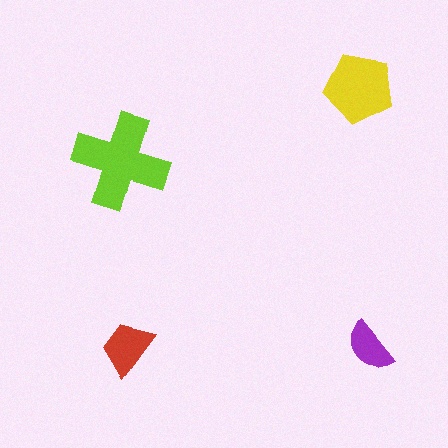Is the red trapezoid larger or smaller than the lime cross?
Smaller.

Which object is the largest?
The lime cross.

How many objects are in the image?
There are 4 objects in the image.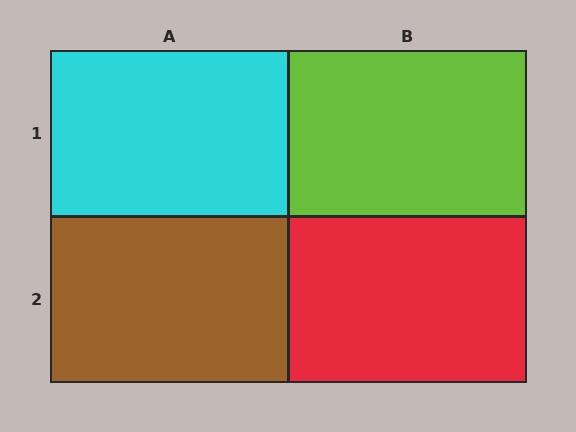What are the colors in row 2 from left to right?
Brown, red.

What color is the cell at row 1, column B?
Lime.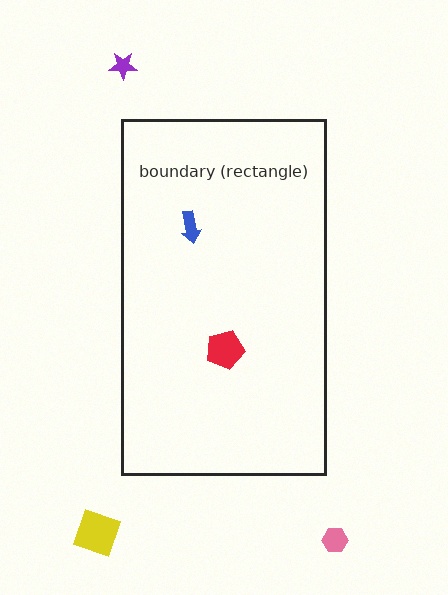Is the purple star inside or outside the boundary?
Outside.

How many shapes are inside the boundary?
2 inside, 3 outside.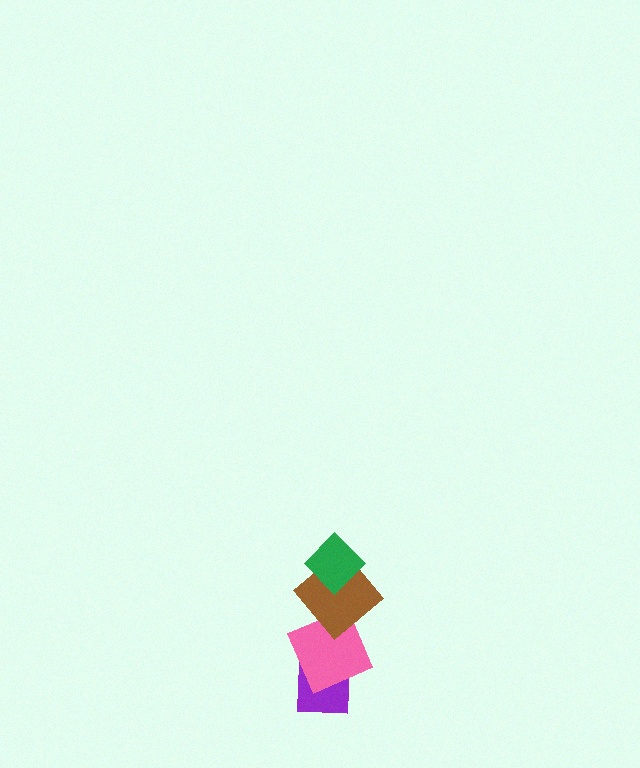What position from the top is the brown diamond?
The brown diamond is 2nd from the top.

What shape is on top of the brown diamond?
The green diamond is on top of the brown diamond.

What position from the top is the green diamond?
The green diamond is 1st from the top.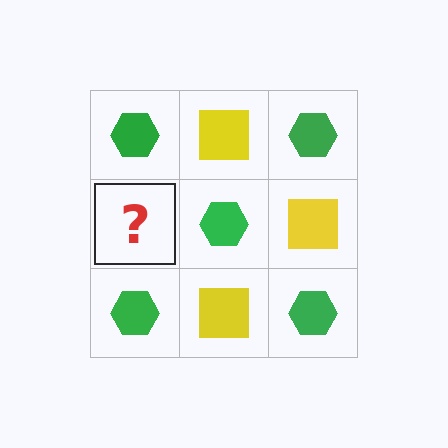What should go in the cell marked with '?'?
The missing cell should contain a yellow square.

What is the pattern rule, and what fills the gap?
The rule is that it alternates green hexagon and yellow square in a checkerboard pattern. The gap should be filled with a yellow square.